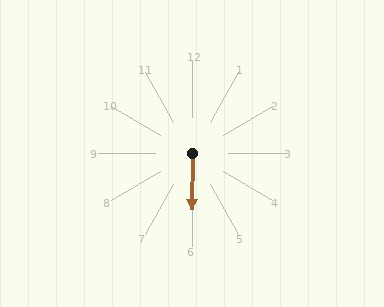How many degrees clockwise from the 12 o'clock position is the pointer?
Approximately 180 degrees.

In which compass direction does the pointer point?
South.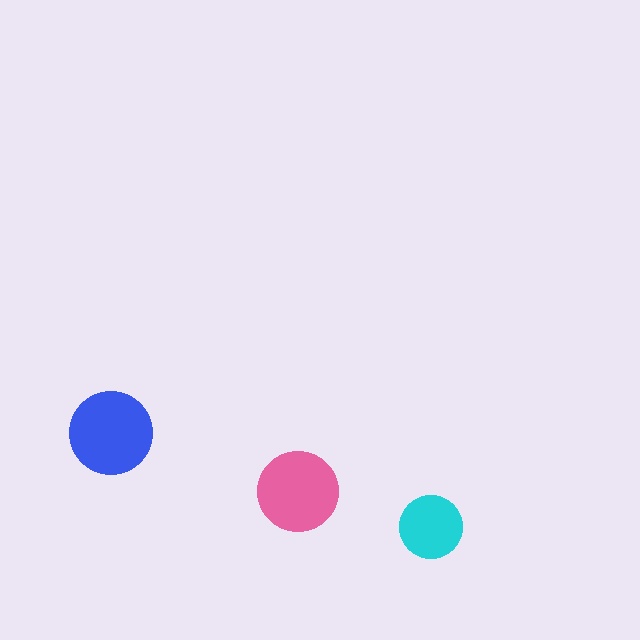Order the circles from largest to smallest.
the blue one, the pink one, the cyan one.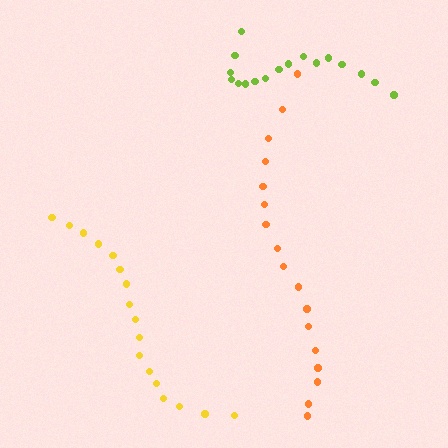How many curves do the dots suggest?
There are 3 distinct paths.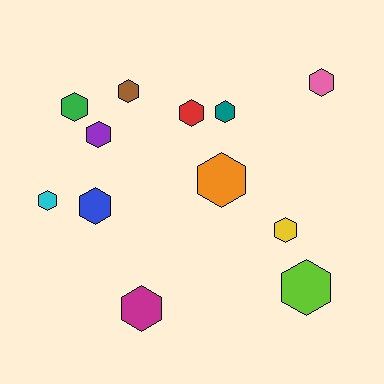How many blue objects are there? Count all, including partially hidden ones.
There is 1 blue object.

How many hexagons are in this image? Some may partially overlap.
There are 12 hexagons.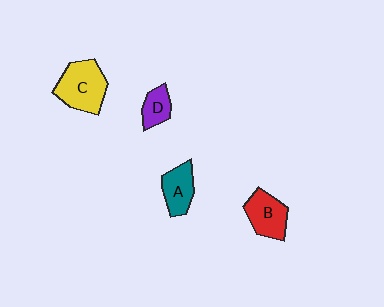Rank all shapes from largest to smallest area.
From largest to smallest: C (yellow), B (red), A (teal), D (purple).